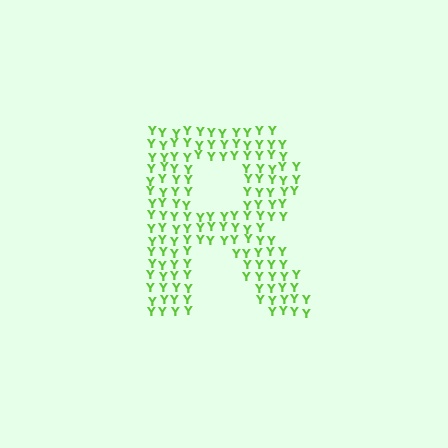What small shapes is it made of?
It is made of small letter Y's.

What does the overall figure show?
The overall figure shows the letter R.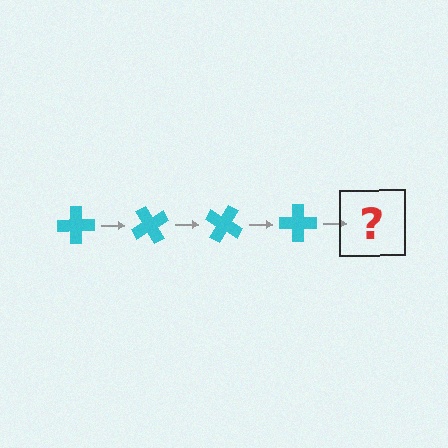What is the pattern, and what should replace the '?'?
The pattern is that the cross rotates 60 degrees each step. The '?' should be a cyan cross rotated 240 degrees.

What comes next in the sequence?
The next element should be a cyan cross rotated 240 degrees.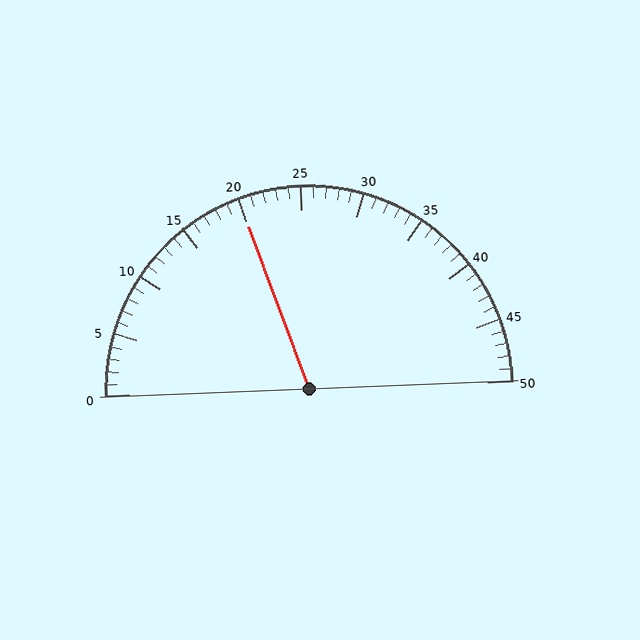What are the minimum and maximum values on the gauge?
The gauge ranges from 0 to 50.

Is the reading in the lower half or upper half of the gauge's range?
The reading is in the lower half of the range (0 to 50).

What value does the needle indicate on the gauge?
The needle indicates approximately 20.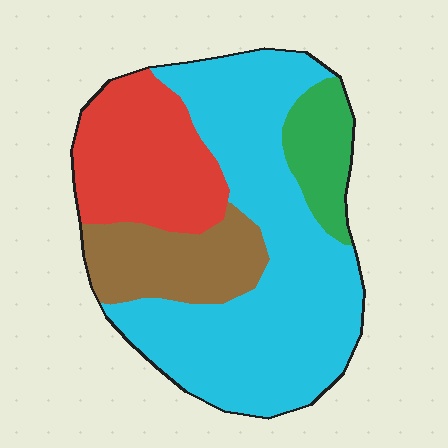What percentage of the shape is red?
Red covers 22% of the shape.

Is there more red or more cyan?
Cyan.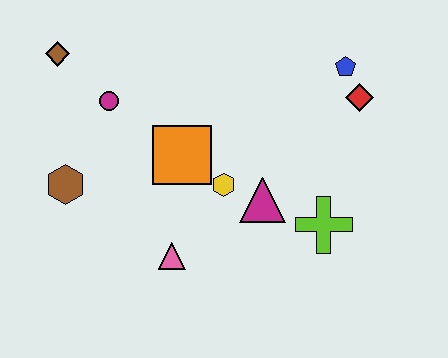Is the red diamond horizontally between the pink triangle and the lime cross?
No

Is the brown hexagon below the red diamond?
Yes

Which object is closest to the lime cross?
The magenta triangle is closest to the lime cross.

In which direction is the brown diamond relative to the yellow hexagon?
The brown diamond is to the left of the yellow hexagon.